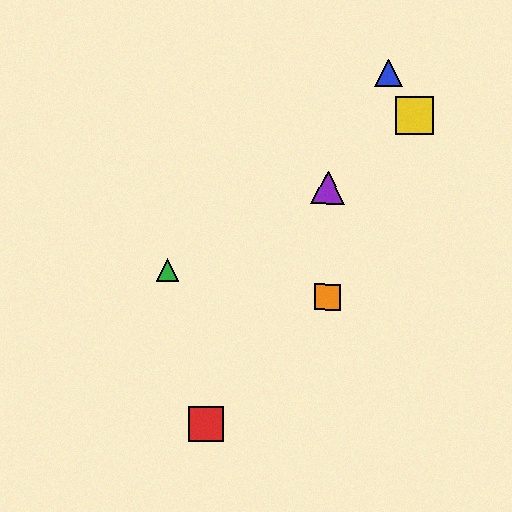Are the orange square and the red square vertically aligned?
No, the orange square is at x≈327 and the red square is at x≈205.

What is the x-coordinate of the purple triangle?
The purple triangle is at x≈328.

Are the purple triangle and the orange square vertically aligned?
Yes, both are at x≈328.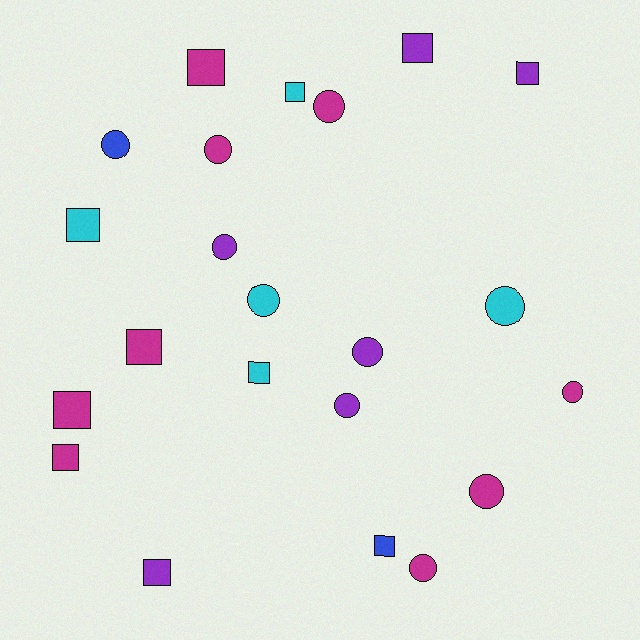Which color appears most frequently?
Magenta, with 9 objects.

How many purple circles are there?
There are 3 purple circles.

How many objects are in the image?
There are 22 objects.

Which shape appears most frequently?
Circle, with 11 objects.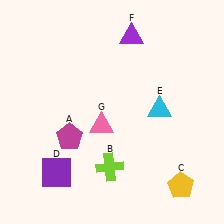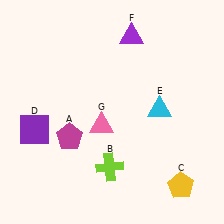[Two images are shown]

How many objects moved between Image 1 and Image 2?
1 object moved between the two images.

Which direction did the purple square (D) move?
The purple square (D) moved up.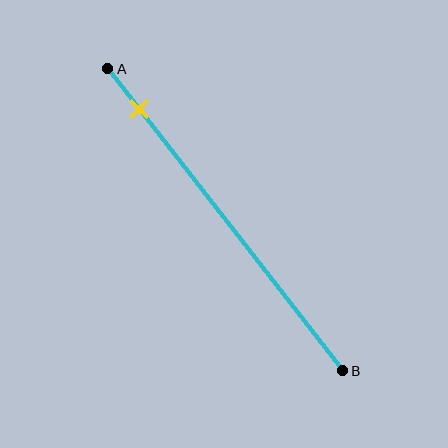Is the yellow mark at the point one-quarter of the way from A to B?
No, the mark is at about 15% from A, not at the 25% one-quarter point.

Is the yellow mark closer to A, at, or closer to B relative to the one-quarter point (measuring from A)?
The yellow mark is closer to point A than the one-quarter point of segment AB.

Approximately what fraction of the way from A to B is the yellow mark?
The yellow mark is approximately 15% of the way from A to B.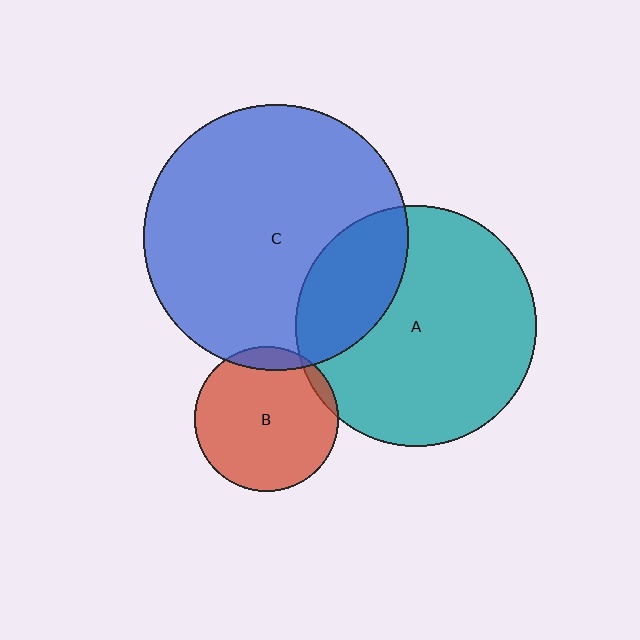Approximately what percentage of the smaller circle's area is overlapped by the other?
Approximately 10%.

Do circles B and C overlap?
Yes.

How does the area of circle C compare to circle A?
Approximately 1.2 times.